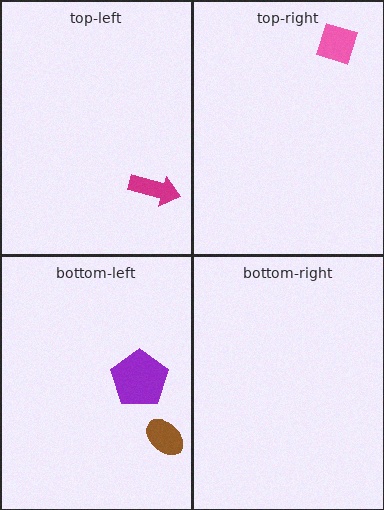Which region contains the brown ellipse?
The bottom-left region.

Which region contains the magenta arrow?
The top-left region.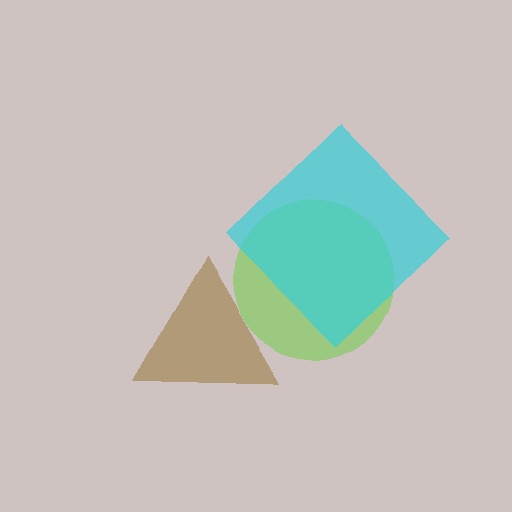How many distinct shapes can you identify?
There are 3 distinct shapes: a lime circle, a cyan diamond, a brown triangle.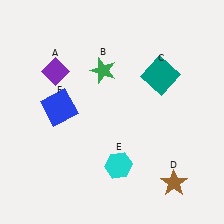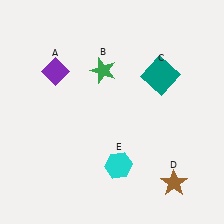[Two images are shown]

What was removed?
The blue square (F) was removed in Image 2.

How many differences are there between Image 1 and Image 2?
There is 1 difference between the two images.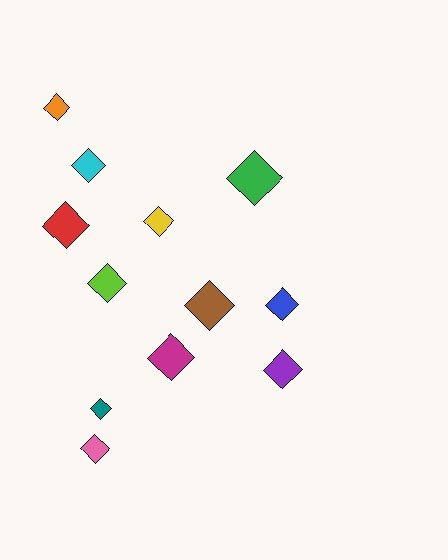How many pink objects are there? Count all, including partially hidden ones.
There is 1 pink object.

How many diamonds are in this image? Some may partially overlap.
There are 12 diamonds.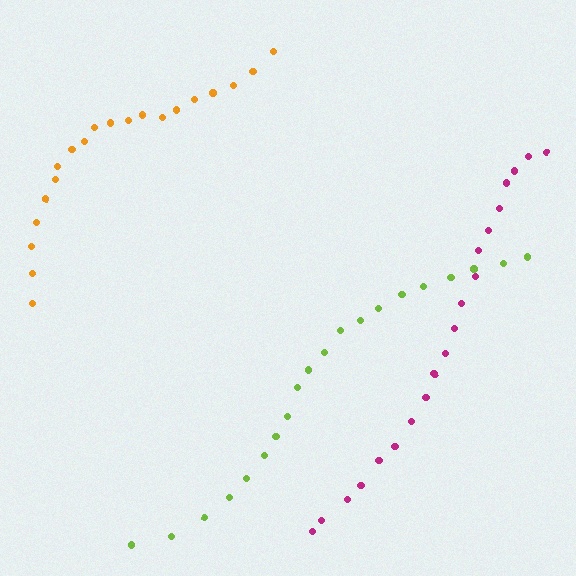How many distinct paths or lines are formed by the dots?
There are 3 distinct paths.